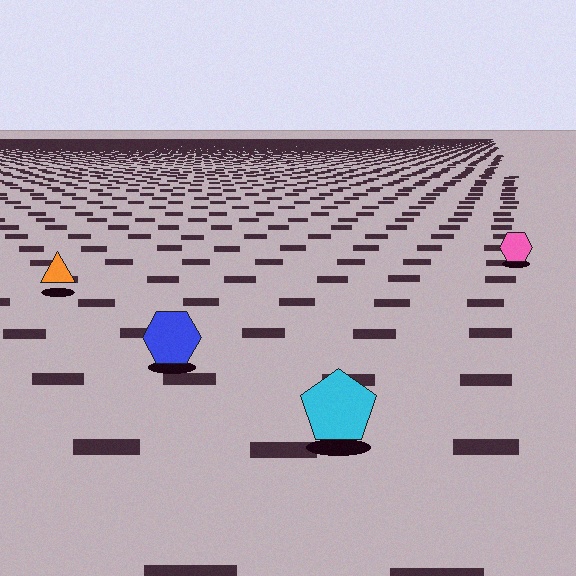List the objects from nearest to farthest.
From nearest to farthest: the cyan pentagon, the blue hexagon, the orange triangle, the pink hexagon.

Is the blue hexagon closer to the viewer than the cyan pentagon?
No. The cyan pentagon is closer — you can tell from the texture gradient: the ground texture is coarser near it.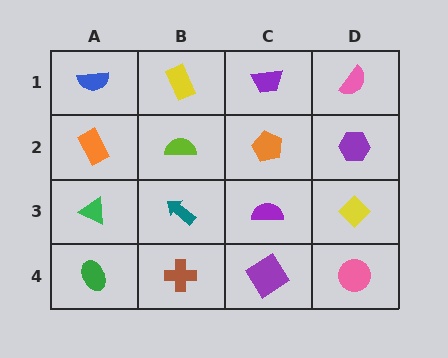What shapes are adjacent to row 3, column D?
A purple hexagon (row 2, column D), a pink circle (row 4, column D), a purple semicircle (row 3, column C).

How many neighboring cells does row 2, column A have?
3.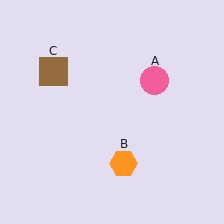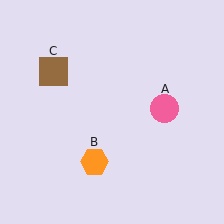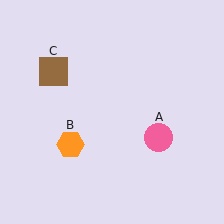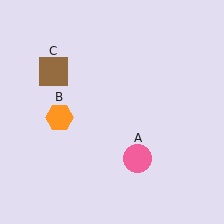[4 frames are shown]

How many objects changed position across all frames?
2 objects changed position: pink circle (object A), orange hexagon (object B).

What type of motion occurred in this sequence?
The pink circle (object A), orange hexagon (object B) rotated clockwise around the center of the scene.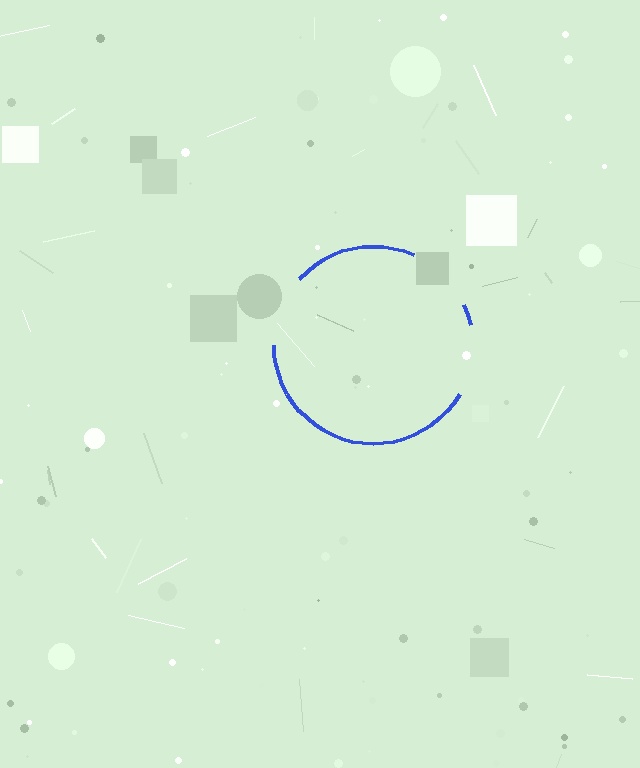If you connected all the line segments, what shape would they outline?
They would outline a circle.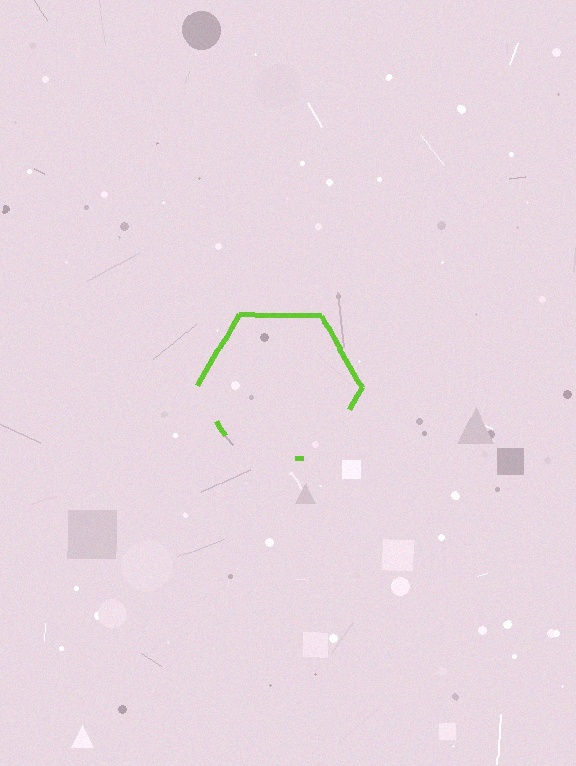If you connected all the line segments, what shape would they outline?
They would outline a hexagon.